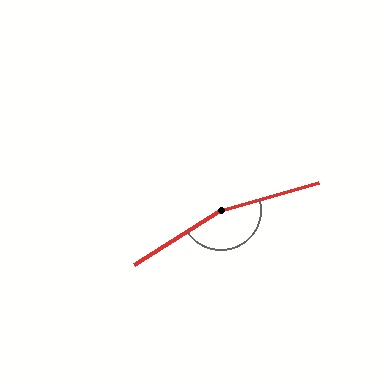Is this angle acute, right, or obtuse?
It is obtuse.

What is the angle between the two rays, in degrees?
Approximately 164 degrees.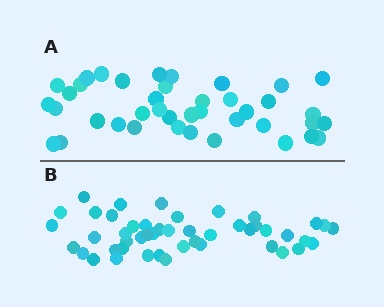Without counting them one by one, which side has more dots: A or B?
Region B (the bottom region) has more dots.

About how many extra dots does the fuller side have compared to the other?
Region B has roughly 8 or so more dots than region A.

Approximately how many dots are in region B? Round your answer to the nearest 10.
About 50 dots. (The exact count is 47, which rounds to 50.)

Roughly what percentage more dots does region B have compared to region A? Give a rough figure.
About 20% more.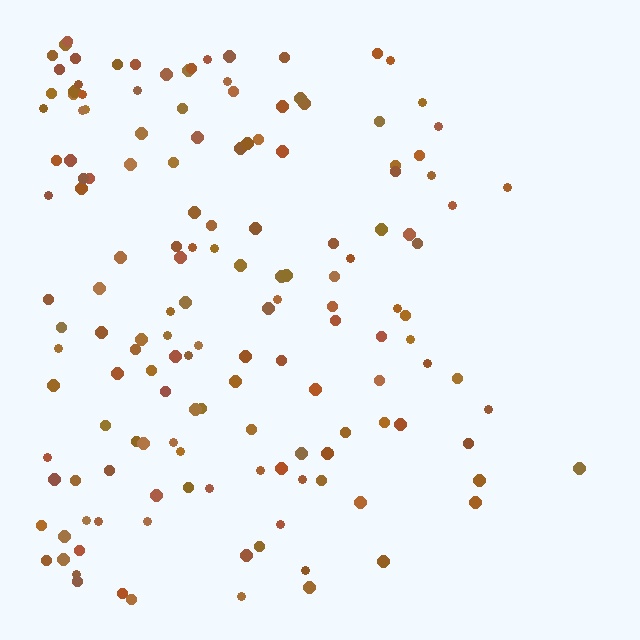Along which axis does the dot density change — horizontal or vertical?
Horizontal.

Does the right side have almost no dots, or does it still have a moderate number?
Still a moderate number, just noticeably fewer than the left.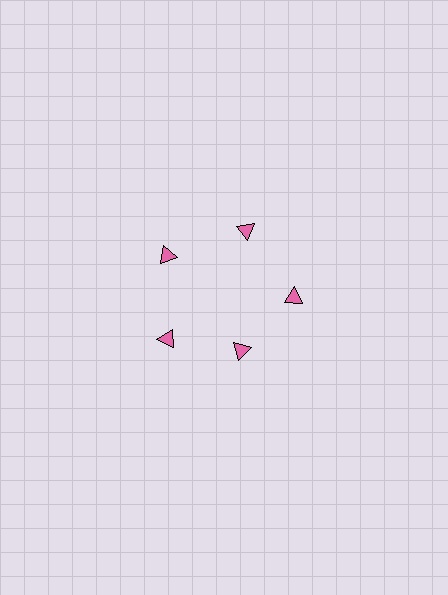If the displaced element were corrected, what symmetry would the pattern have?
It would have 5-fold rotational symmetry — the pattern would map onto itself every 72 degrees.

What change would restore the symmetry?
The symmetry would be restored by moving it outward, back onto the ring so that all 5 triangles sit at equal angles and equal distance from the center.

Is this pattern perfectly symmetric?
No. The 5 pink triangles are arranged in a ring, but one element near the 5 o'clock position is pulled inward toward the center, breaking the 5-fold rotational symmetry.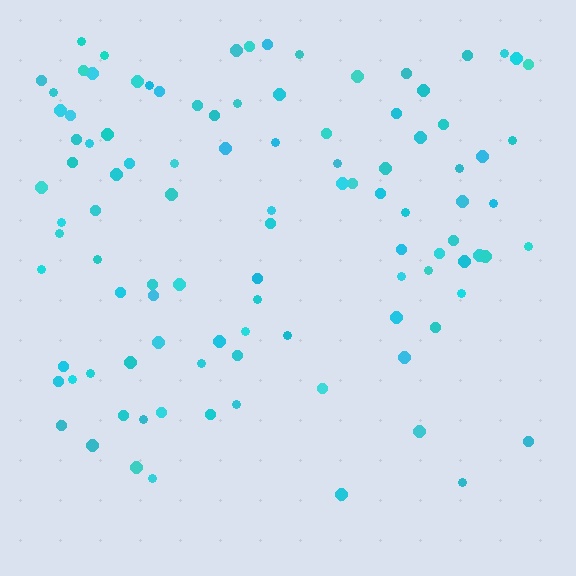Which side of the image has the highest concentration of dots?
The top.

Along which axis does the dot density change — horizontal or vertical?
Vertical.